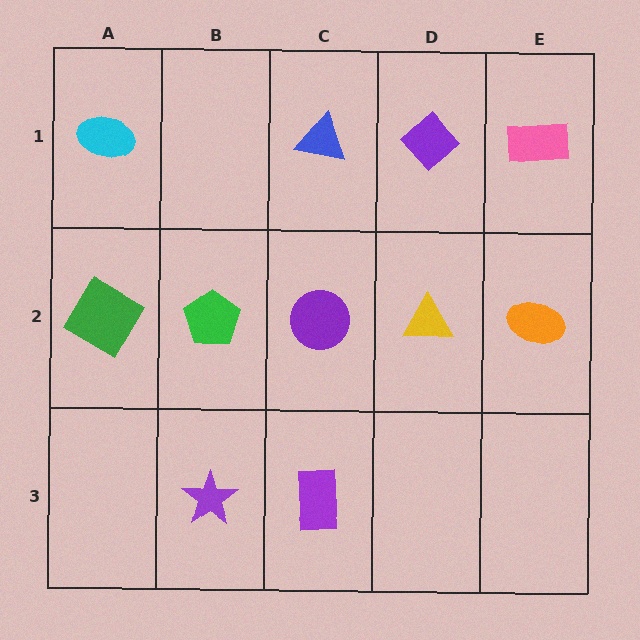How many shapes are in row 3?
2 shapes.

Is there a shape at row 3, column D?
No, that cell is empty.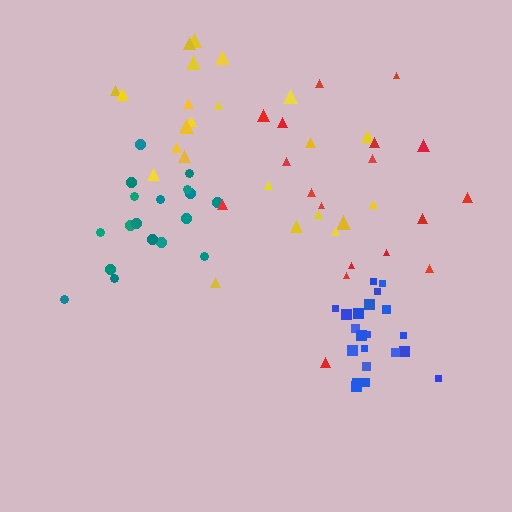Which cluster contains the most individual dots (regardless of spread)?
Yellow (23).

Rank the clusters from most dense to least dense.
blue, teal, yellow, red.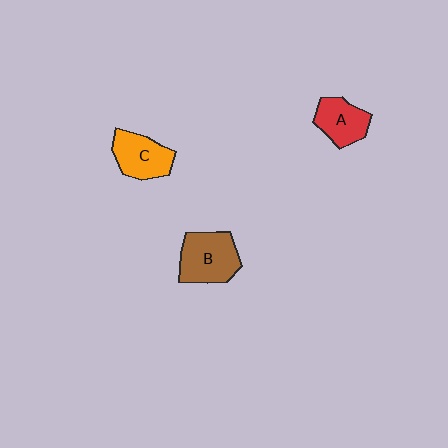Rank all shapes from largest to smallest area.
From largest to smallest: B (brown), C (orange), A (red).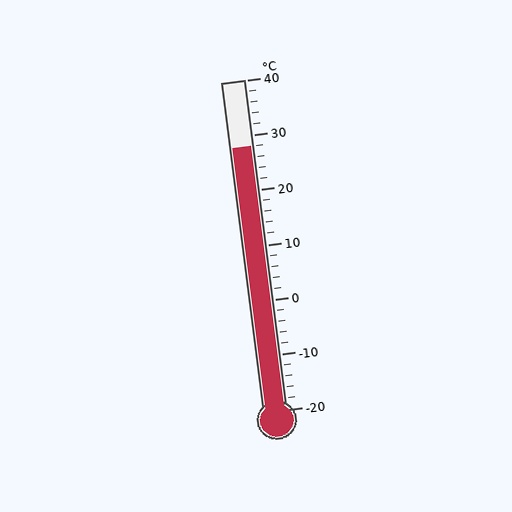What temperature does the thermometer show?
The thermometer shows approximately 28°C.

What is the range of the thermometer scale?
The thermometer scale ranges from -20°C to 40°C.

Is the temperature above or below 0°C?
The temperature is above 0°C.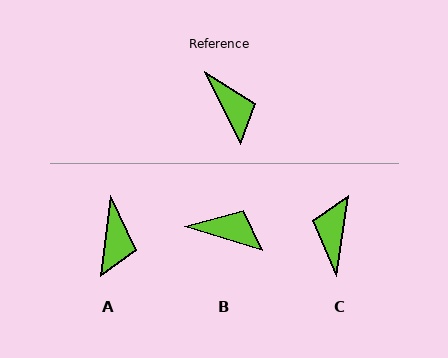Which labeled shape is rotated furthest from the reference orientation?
C, about 145 degrees away.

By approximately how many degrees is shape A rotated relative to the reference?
Approximately 33 degrees clockwise.